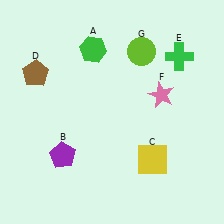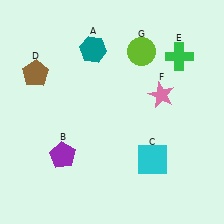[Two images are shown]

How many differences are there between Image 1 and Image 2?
There are 2 differences between the two images.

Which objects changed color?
A changed from green to teal. C changed from yellow to cyan.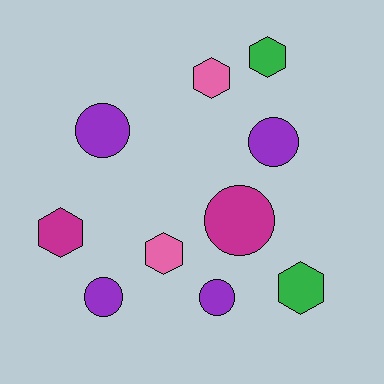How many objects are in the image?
There are 10 objects.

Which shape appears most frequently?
Hexagon, with 5 objects.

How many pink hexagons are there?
There are 2 pink hexagons.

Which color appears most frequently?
Purple, with 4 objects.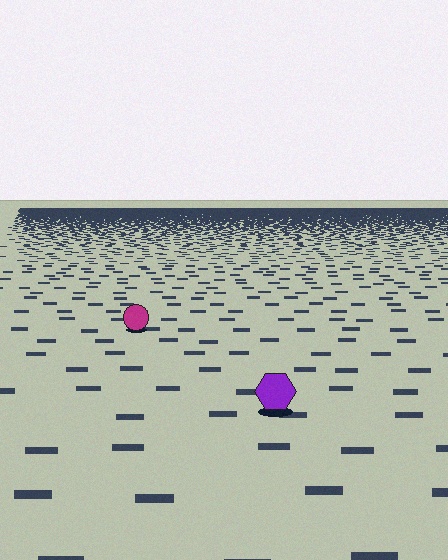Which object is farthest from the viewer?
The magenta circle is farthest from the viewer. It appears smaller and the ground texture around it is denser.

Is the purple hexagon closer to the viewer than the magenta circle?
Yes. The purple hexagon is closer — you can tell from the texture gradient: the ground texture is coarser near it.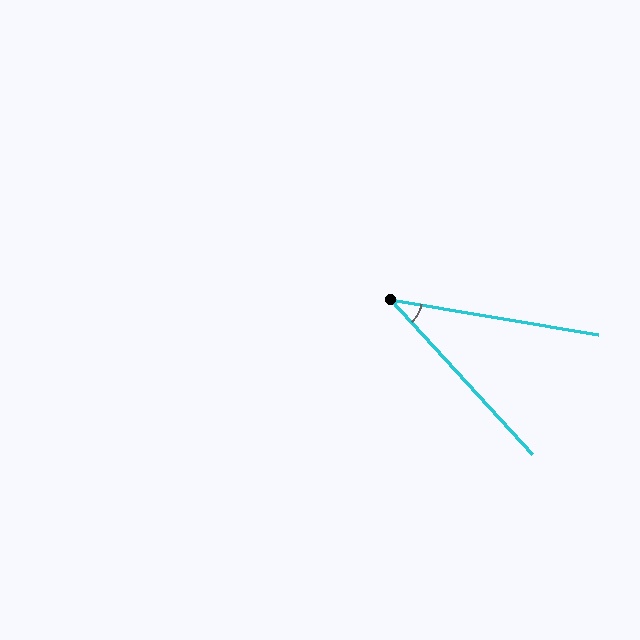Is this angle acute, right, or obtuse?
It is acute.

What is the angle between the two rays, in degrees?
Approximately 38 degrees.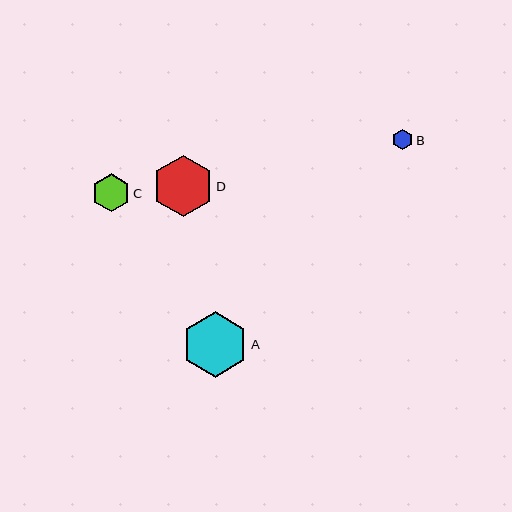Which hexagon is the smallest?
Hexagon B is the smallest with a size of approximately 20 pixels.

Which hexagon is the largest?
Hexagon A is the largest with a size of approximately 66 pixels.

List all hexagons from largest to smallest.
From largest to smallest: A, D, C, B.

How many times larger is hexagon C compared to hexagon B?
Hexagon C is approximately 1.9 times the size of hexagon B.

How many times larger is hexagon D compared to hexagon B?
Hexagon D is approximately 3.0 times the size of hexagon B.